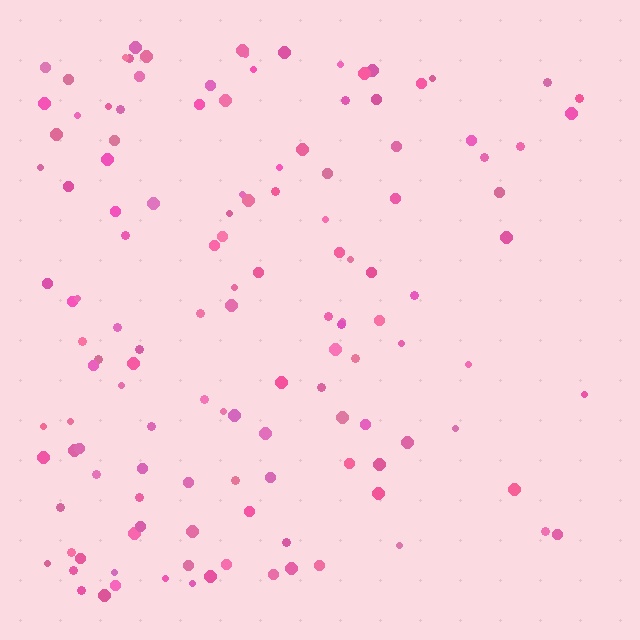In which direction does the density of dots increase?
From right to left, with the left side densest.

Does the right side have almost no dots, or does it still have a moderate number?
Still a moderate number, just noticeably fewer than the left.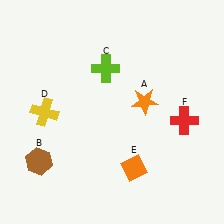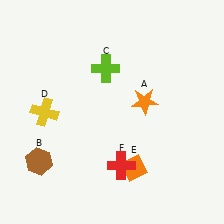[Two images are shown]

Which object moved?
The red cross (F) moved left.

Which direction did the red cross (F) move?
The red cross (F) moved left.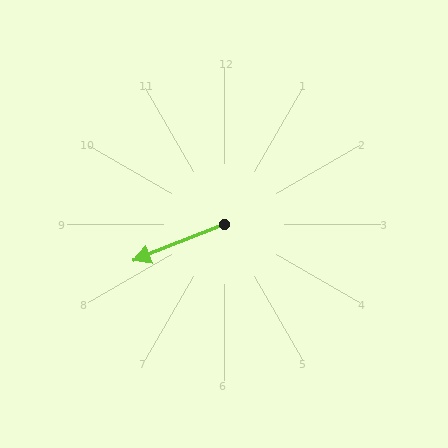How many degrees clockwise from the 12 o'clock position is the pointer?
Approximately 248 degrees.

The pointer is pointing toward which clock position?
Roughly 8 o'clock.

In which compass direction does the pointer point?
West.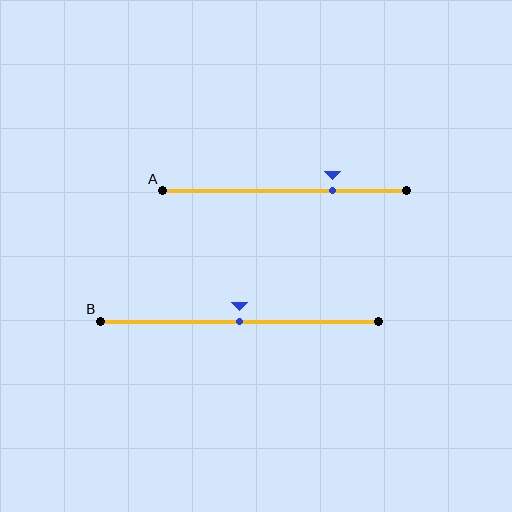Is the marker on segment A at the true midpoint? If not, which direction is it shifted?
No, the marker on segment A is shifted to the right by about 20% of the segment length.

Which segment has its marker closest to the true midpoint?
Segment B has its marker closest to the true midpoint.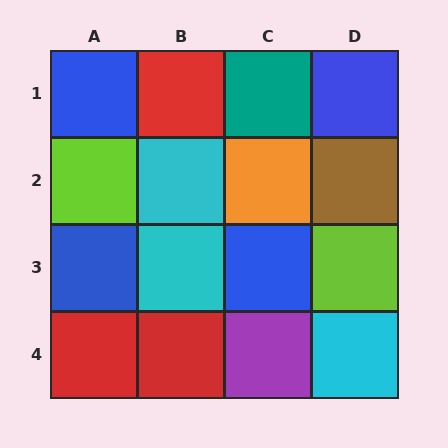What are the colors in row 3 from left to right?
Blue, cyan, blue, lime.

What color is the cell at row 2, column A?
Lime.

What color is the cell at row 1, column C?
Teal.